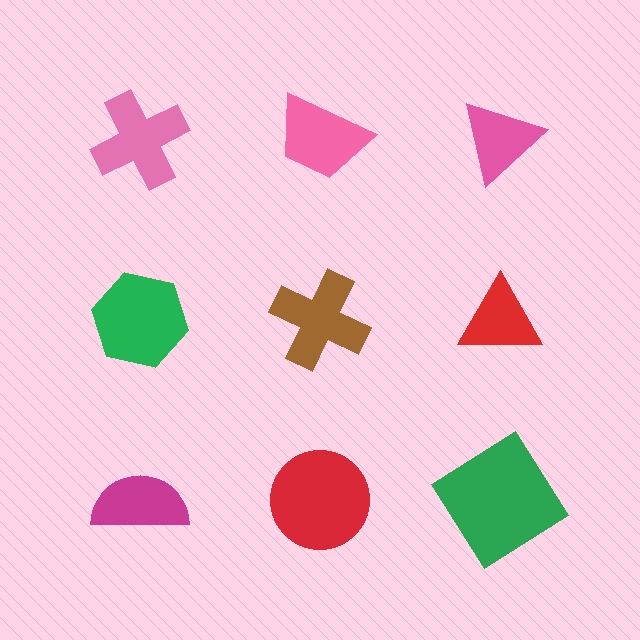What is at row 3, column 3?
A green diamond.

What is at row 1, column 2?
A pink trapezoid.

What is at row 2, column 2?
A brown cross.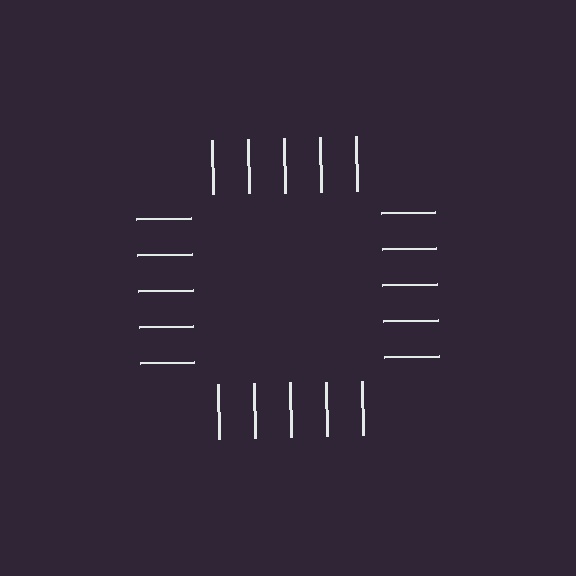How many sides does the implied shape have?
4 sides — the line-ends trace a square.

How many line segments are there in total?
20 — 5 along each of the 4 edges.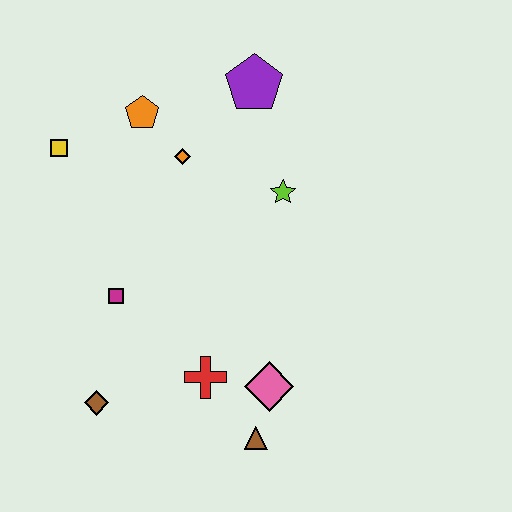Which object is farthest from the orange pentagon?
The brown triangle is farthest from the orange pentagon.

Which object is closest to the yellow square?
The orange pentagon is closest to the yellow square.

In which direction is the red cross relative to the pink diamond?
The red cross is to the left of the pink diamond.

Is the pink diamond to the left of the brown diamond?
No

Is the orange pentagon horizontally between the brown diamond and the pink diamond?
Yes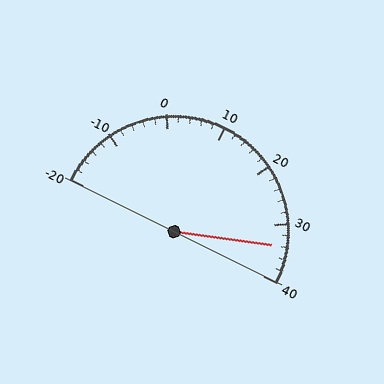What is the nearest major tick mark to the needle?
The nearest major tick mark is 30.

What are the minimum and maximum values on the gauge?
The gauge ranges from -20 to 40.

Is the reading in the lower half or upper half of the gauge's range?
The reading is in the upper half of the range (-20 to 40).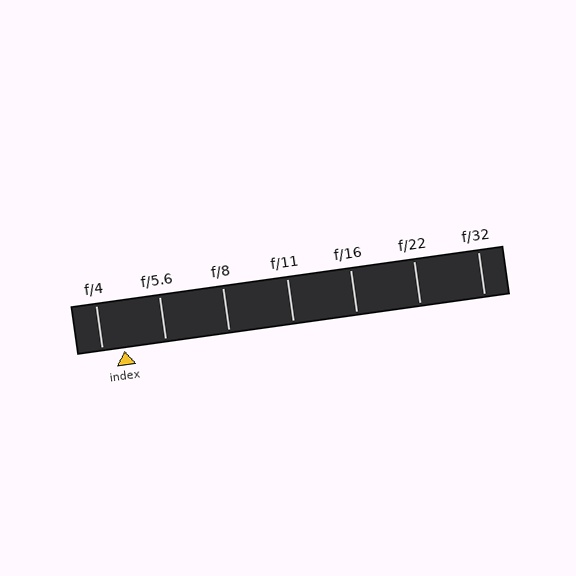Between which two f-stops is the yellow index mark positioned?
The index mark is between f/4 and f/5.6.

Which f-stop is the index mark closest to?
The index mark is closest to f/4.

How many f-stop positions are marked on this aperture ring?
There are 7 f-stop positions marked.